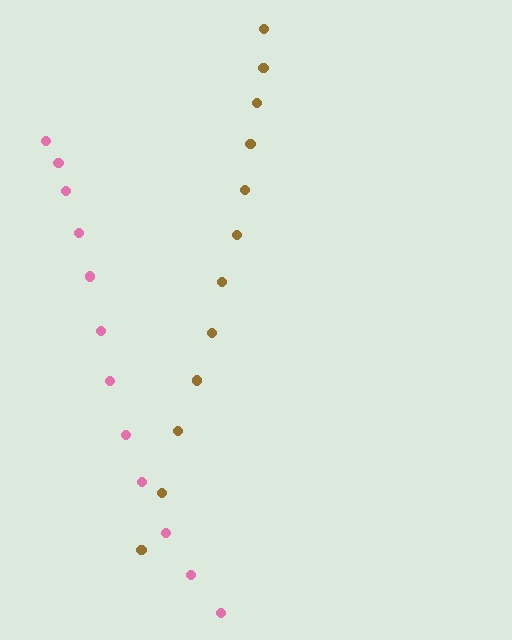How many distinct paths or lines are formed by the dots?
There are 2 distinct paths.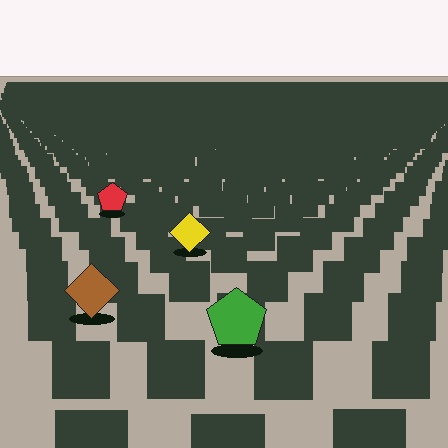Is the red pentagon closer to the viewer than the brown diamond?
No. The brown diamond is closer — you can tell from the texture gradient: the ground texture is coarser near it.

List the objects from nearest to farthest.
From nearest to farthest: the green pentagon, the brown diamond, the yellow diamond, the red pentagon.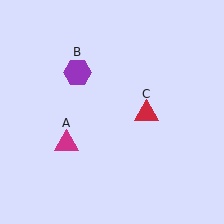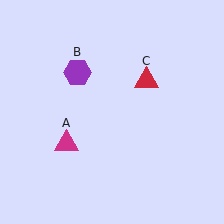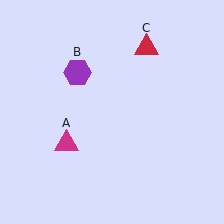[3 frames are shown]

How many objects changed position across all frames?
1 object changed position: red triangle (object C).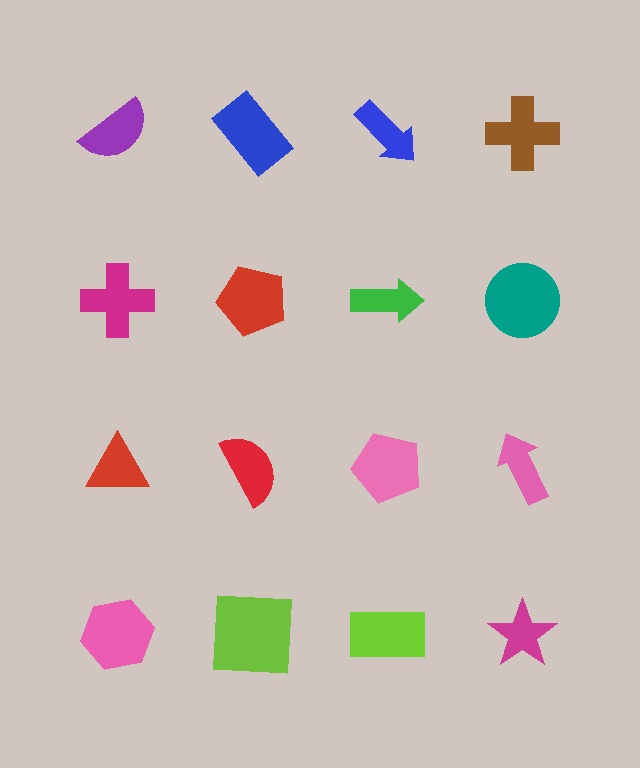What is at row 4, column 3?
A lime rectangle.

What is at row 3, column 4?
A pink arrow.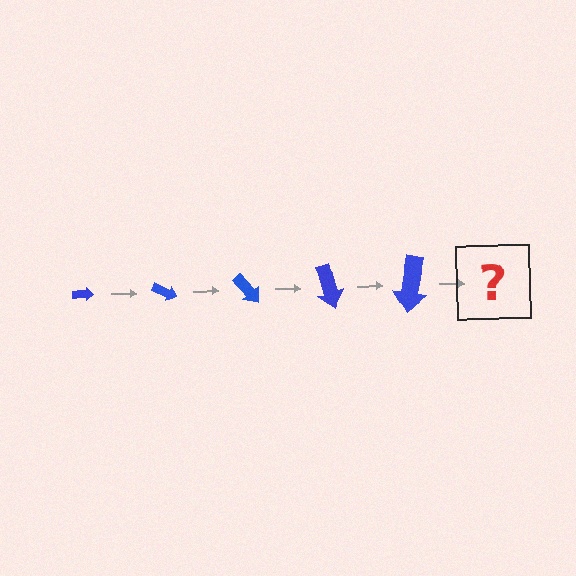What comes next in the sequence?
The next element should be an arrow, larger than the previous one and rotated 125 degrees from the start.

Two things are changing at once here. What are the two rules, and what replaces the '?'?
The two rules are that the arrow grows larger each step and it rotates 25 degrees each step. The '?' should be an arrow, larger than the previous one and rotated 125 degrees from the start.